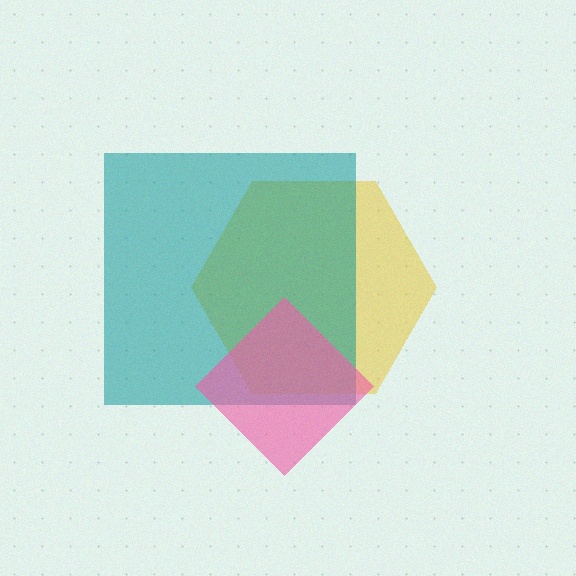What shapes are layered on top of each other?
The layered shapes are: a yellow hexagon, a teal square, a pink diamond.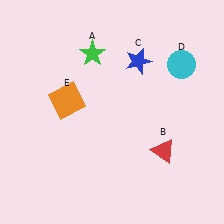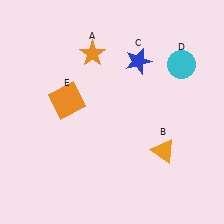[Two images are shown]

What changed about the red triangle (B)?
In Image 1, B is red. In Image 2, it changed to orange.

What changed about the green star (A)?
In Image 1, A is green. In Image 2, it changed to orange.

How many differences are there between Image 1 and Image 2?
There are 2 differences between the two images.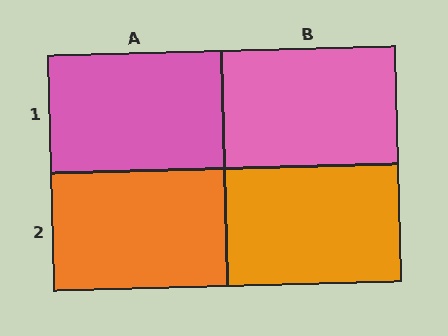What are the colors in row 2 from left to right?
Orange, orange.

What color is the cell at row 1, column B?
Pink.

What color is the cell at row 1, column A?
Pink.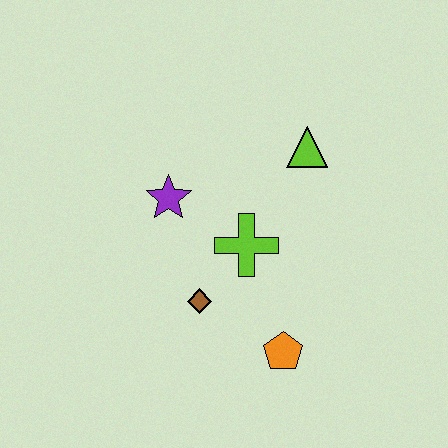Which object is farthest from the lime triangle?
The orange pentagon is farthest from the lime triangle.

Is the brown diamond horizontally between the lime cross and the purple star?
Yes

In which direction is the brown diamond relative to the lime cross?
The brown diamond is below the lime cross.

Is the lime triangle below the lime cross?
No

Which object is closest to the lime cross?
The brown diamond is closest to the lime cross.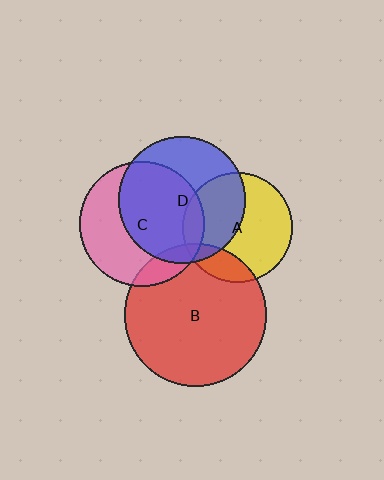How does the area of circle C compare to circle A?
Approximately 1.3 times.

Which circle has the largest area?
Circle B (red).